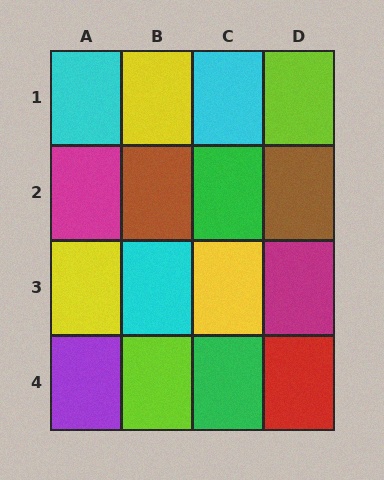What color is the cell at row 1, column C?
Cyan.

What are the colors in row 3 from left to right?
Yellow, cyan, yellow, magenta.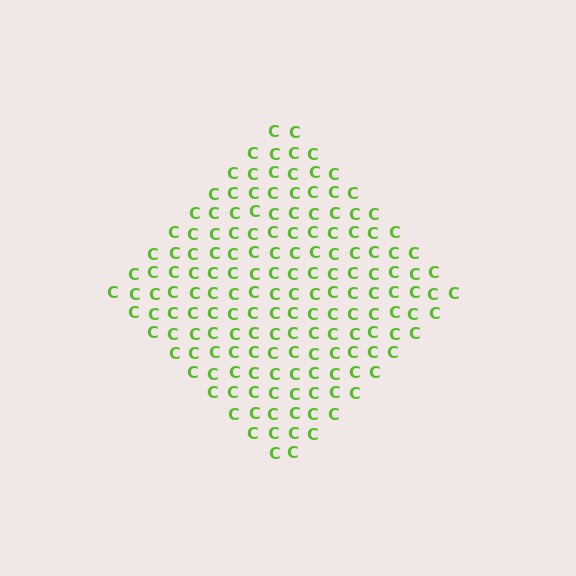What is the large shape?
The large shape is a diamond.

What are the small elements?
The small elements are letter C's.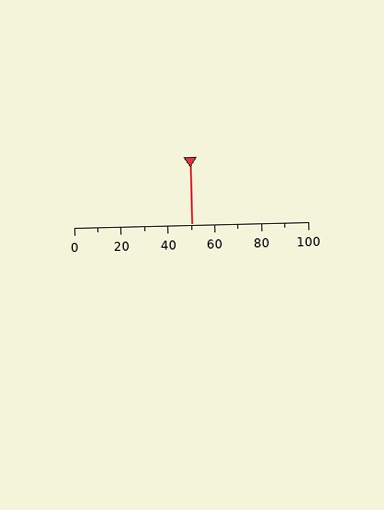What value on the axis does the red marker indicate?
The marker indicates approximately 50.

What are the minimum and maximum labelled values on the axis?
The axis runs from 0 to 100.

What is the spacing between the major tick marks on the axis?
The major ticks are spaced 20 apart.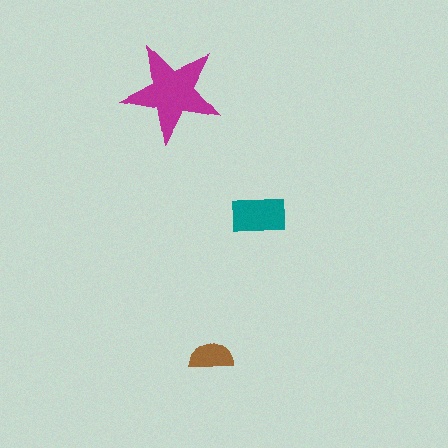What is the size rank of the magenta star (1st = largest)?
1st.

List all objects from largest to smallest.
The magenta star, the teal rectangle, the brown semicircle.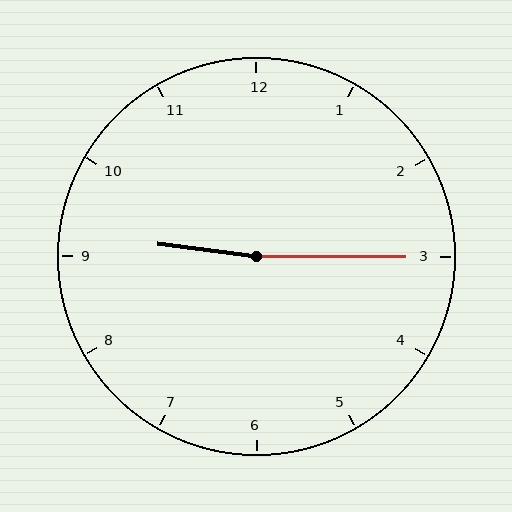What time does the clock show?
9:15.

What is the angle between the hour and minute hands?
Approximately 172 degrees.